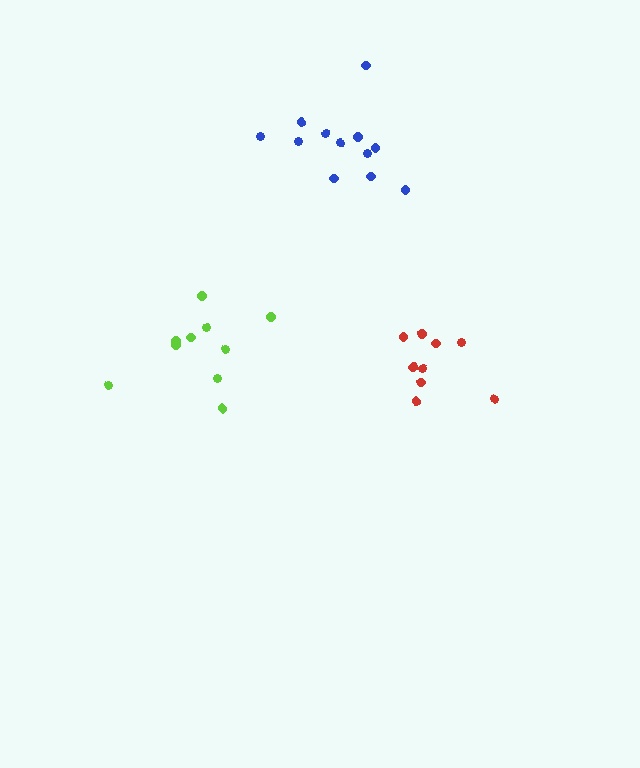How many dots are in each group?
Group 1: 9 dots, Group 2: 10 dots, Group 3: 12 dots (31 total).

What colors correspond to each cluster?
The clusters are colored: red, lime, blue.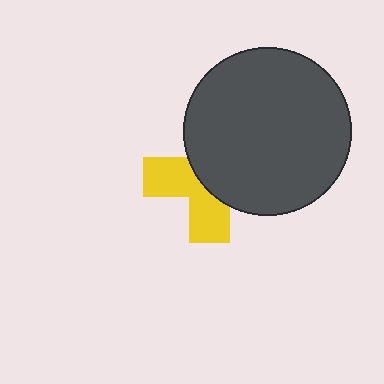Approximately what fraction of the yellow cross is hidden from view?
Roughly 56% of the yellow cross is hidden behind the dark gray circle.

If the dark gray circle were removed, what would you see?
You would see the complete yellow cross.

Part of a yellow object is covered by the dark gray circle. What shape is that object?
It is a cross.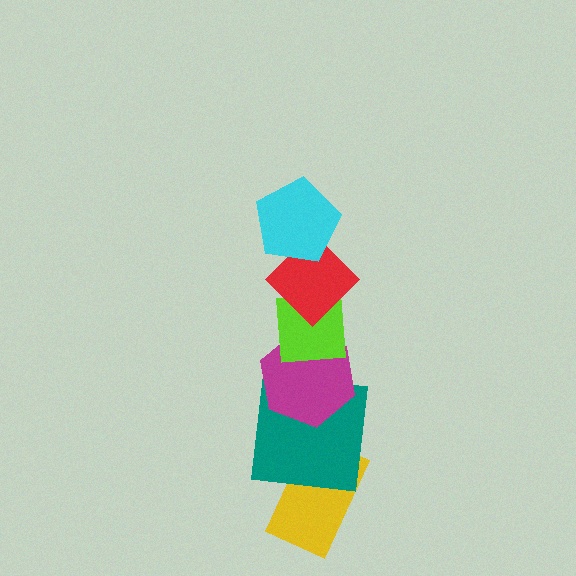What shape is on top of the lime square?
The red diamond is on top of the lime square.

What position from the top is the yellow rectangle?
The yellow rectangle is 6th from the top.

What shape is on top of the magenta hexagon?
The lime square is on top of the magenta hexagon.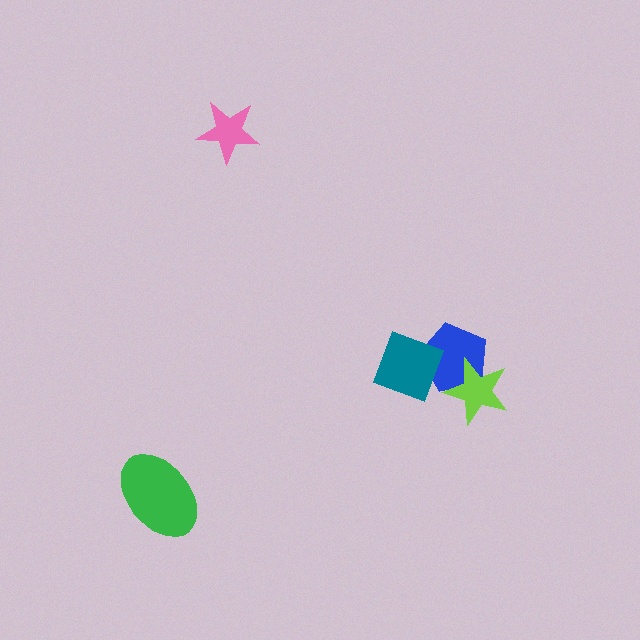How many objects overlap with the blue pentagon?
2 objects overlap with the blue pentagon.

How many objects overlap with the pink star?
0 objects overlap with the pink star.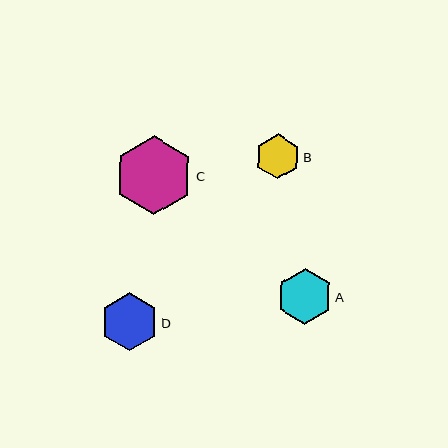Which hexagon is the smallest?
Hexagon B is the smallest with a size of approximately 45 pixels.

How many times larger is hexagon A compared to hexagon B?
Hexagon A is approximately 1.2 times the size of hexagon B.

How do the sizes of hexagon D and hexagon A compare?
Hexagon D and hexagon A are approximately the same size.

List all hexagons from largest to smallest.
From largest to smallest: C, D, A, B.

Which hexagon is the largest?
Hexagon C is the largest with a size of approximately 79 pixels.